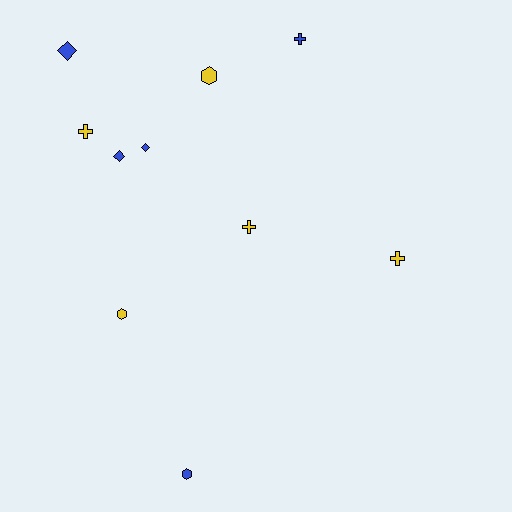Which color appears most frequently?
Yellow, with 5 objects.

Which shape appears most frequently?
Cross, with 4 objects.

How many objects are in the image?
There are 10 objects.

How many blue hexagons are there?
There is 1 blue hexagon.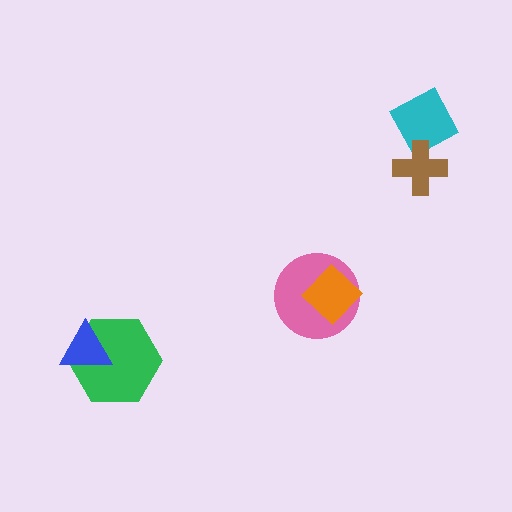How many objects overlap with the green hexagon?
1 object overlaps with the green hexagon.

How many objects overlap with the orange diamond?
1 object overlaps with the orange diamond.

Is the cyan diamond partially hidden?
Yes, it is partially covered by another shape.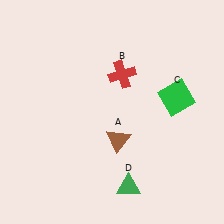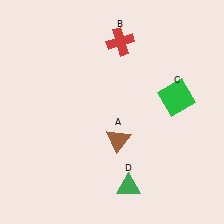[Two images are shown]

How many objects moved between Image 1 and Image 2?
1 object moved between the two images.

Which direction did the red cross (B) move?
The red cross (B) moved up.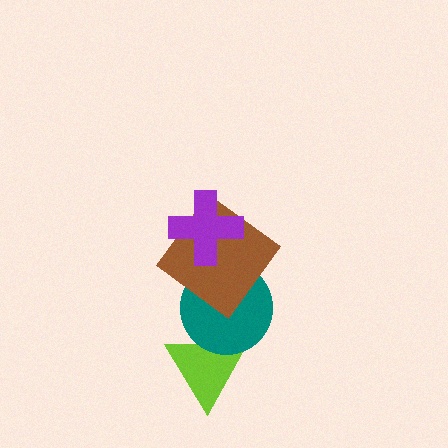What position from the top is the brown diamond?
The brown diamond is 2nd from the top.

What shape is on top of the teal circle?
The brown diamond is on top of the teal circle.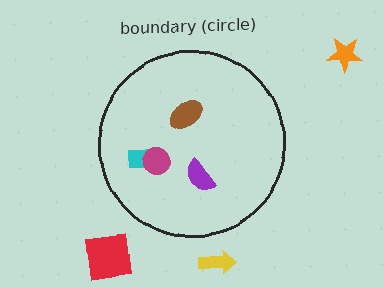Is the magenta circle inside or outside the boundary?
Inside.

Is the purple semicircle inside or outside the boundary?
Inside.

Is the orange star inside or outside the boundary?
Outside.